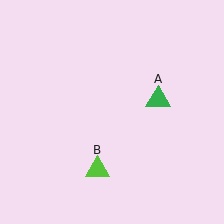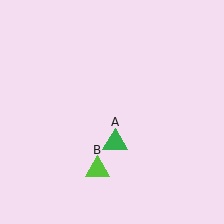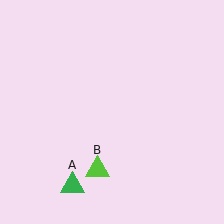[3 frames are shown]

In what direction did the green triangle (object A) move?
The green triangle (object A) moved down and to the left.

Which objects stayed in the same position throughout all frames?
Lime triangle (object B) remained stationary.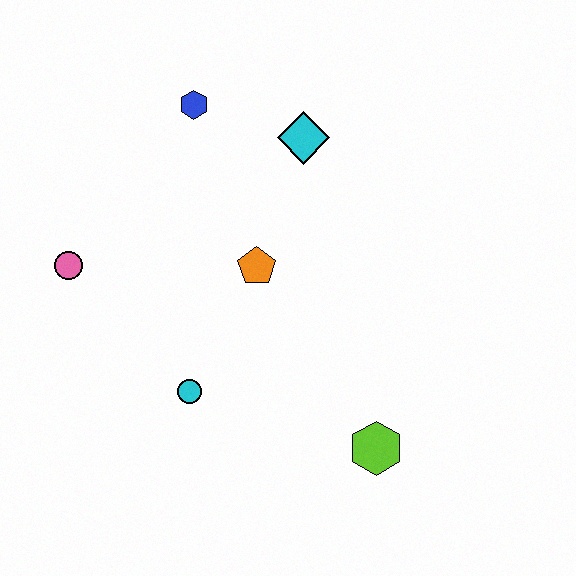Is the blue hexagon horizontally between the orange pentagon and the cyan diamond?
No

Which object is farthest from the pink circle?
The lime hexagon is farthest from the pink circle.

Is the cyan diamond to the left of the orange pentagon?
No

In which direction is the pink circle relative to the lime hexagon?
The pink circle is to the left of the lime hexagon.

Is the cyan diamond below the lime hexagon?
No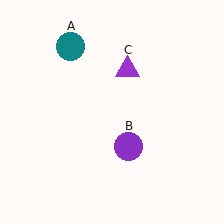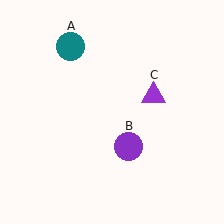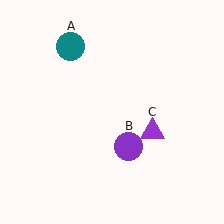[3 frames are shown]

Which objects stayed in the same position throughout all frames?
Teal circle (object A) and purple circle (object B) remained stationary.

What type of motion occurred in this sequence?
The purple triangle (object C) rotated clockwise around the center of the scene.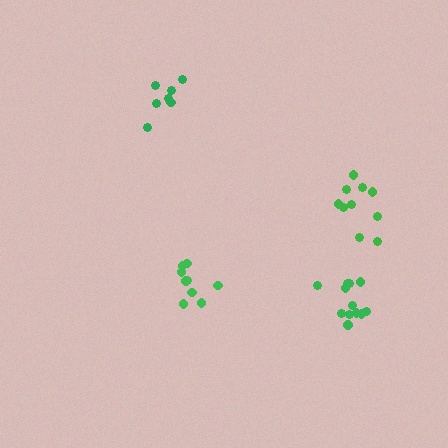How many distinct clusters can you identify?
There are 4 distinct clusters.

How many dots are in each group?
Group 1: 10 dots, Group 2: 9 dots, Group 3: 7 dots, Group 4: 12 dots (38 total).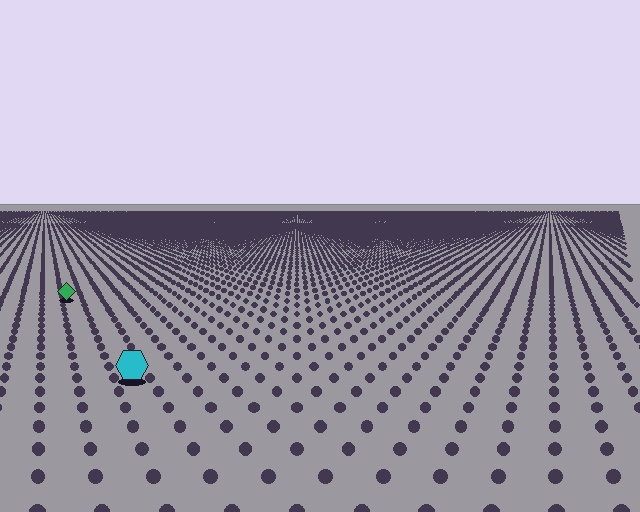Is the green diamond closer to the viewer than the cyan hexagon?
No. The cyan hexagon is closer — you can tell from the texture gradient: the ground texture is coarser near it.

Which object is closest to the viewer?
The cyan hexagon is closest. The texture marks near it are larger and more spread out.